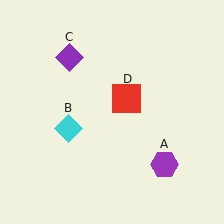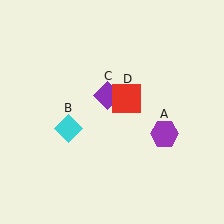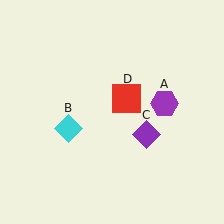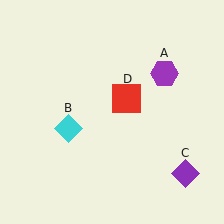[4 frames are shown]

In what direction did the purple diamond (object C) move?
The purple diamond (object C) moved down and to the right.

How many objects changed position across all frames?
2 objects changed position: purple hexagon (object A), purple diamond (object C).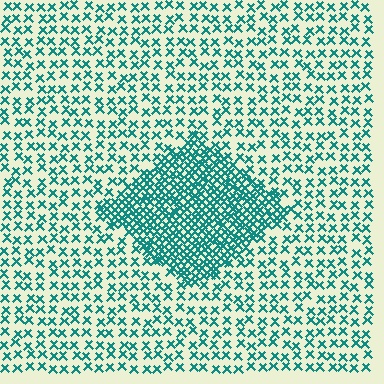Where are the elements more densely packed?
The elements are more densely packed inside the diamond boundary.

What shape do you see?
I see a diamond.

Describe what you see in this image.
The image contains small teal elements arranged at two different densities. A diamond-shaped region is visible where the elements are more densely packed than the surrounding area.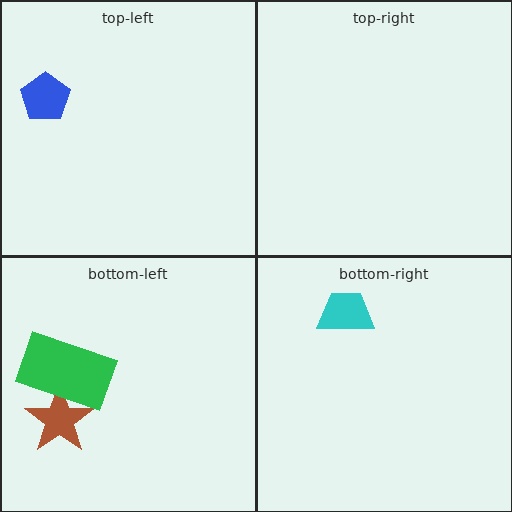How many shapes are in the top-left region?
1.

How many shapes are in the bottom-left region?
2.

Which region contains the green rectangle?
The bottom-left region.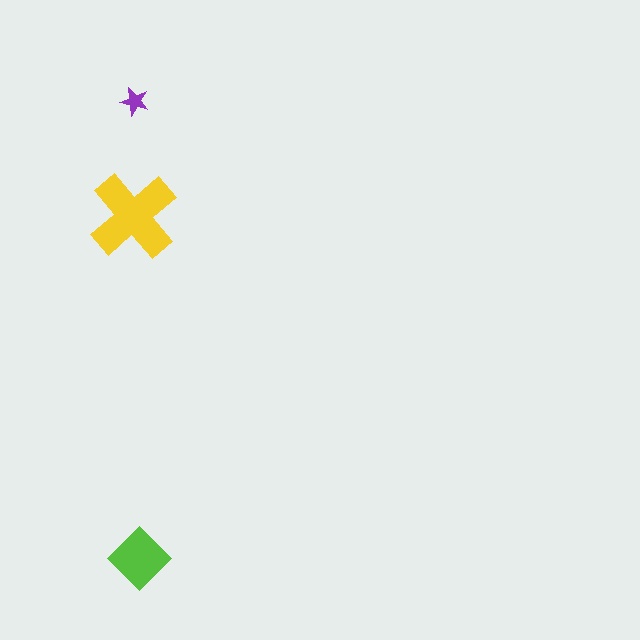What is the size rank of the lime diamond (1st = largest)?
2nd.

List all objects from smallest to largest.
The purple star, the lime diamond, the yellow cross.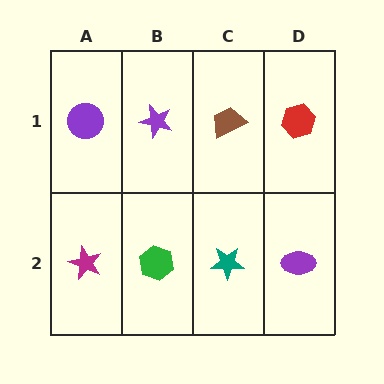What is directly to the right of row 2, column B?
A teal star.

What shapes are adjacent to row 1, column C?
A teal star (row 2, column C), a purple star (row 1, column B), a red hexagon (row 1, column D).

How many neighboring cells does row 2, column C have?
3.